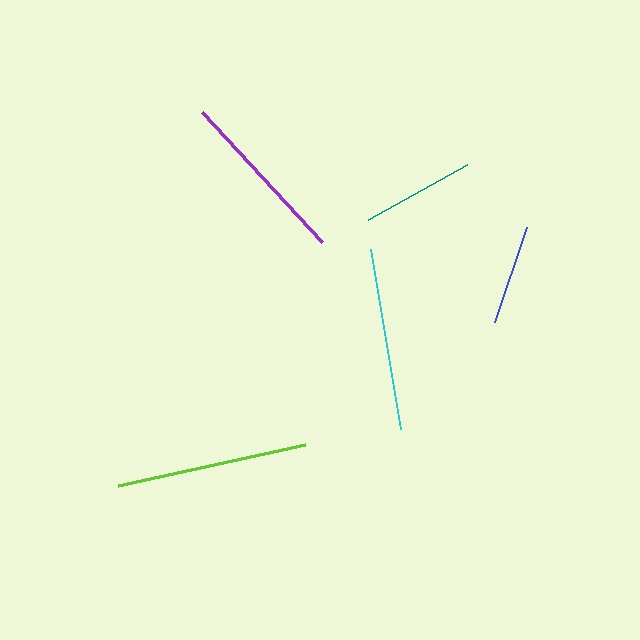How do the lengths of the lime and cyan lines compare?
The lime and cyan lines are approximately the same length.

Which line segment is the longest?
The lime line is the longest at approximately 192 pixels.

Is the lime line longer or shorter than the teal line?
The lime line is longer than the teal line.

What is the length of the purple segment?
The purple segment is approximately 178 pixels long.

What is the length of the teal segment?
The teal segment is approximately 113 pixels long.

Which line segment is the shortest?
The blue line is the shortest at approximately 100 pixels.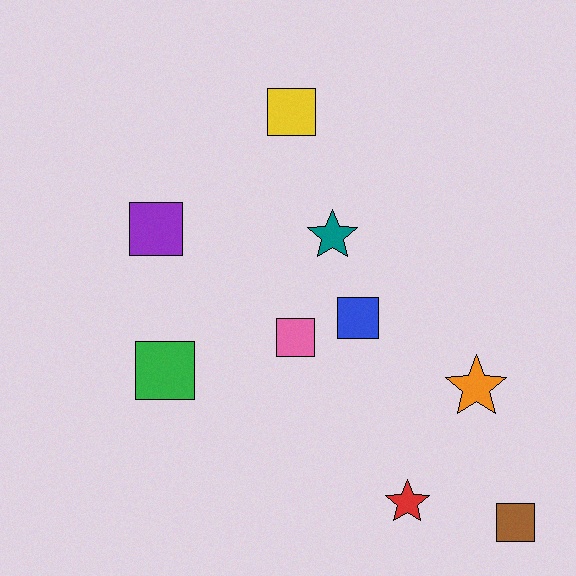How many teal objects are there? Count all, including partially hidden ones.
There is 1 teal object.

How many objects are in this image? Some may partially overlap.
There are 9 objects.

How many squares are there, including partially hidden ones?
There are 6 squares.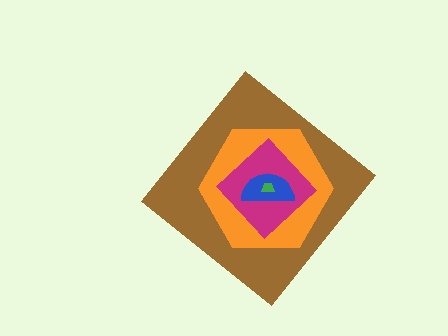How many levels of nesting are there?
5.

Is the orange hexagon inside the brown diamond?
Yes.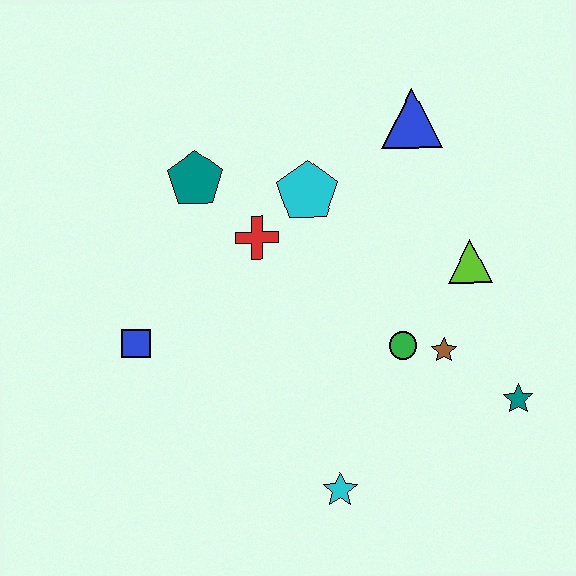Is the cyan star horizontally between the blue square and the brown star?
Yes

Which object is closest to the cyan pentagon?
The red cross is closest to the cyan pentagon.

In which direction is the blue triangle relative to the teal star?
The blue triangle is above the teal star.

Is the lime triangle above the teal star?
Yes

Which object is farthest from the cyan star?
The blue triangle is farthest from the cyan star.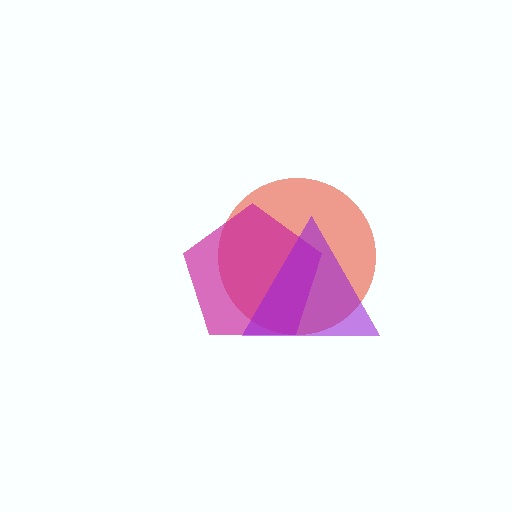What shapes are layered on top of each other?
The layered shapes are: a red circle, a magenta pentagon, a purple triangle.